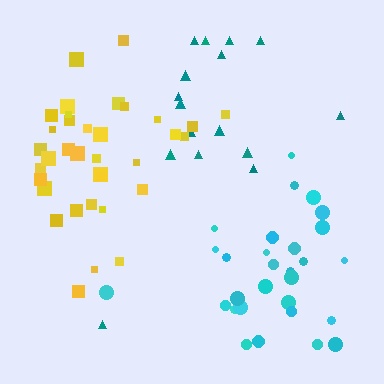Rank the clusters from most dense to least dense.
yellow, cyan, teal.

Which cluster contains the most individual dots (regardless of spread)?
Yellow (35).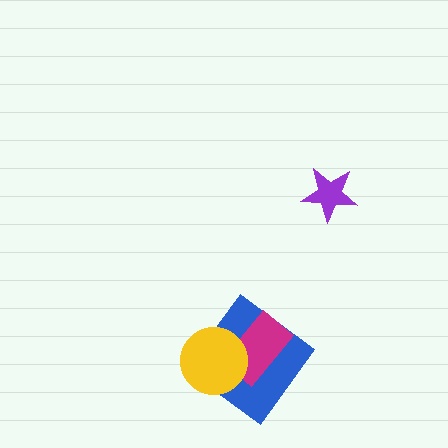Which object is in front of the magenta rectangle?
The yellow circle is in front of the magenta rectangle.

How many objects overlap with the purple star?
0 objects overlap with the purple star.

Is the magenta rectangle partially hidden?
Yes, it is partially covered by another shape.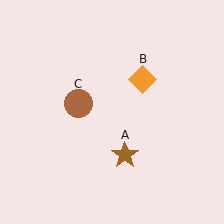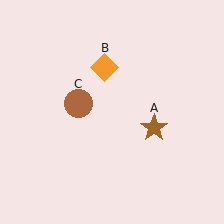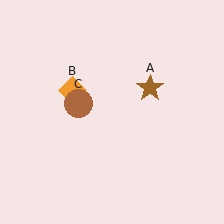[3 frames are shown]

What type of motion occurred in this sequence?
The brown star (object A), orange diamond (object B) rotated counterclockwise around the center of the scene.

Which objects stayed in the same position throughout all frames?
Brown circle (object C) remained stationary.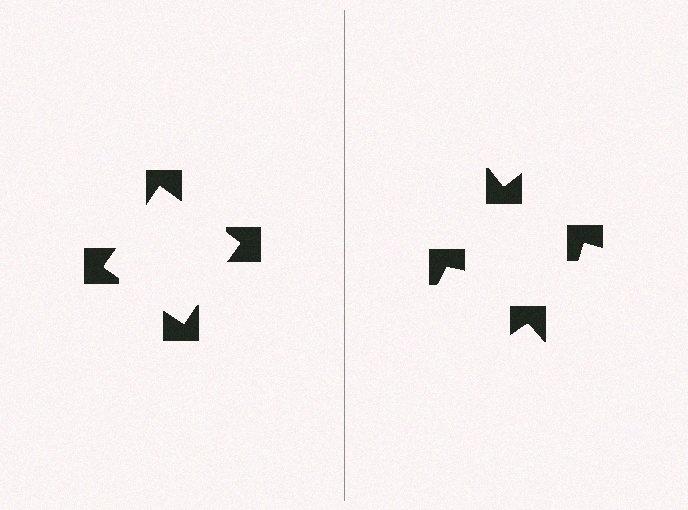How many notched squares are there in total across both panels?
8 — 4 on each side.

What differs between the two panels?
The notched squares are positioned identically on both sides; only the wedge orientations differ. On the left they align to a square; on the right they are misaligned.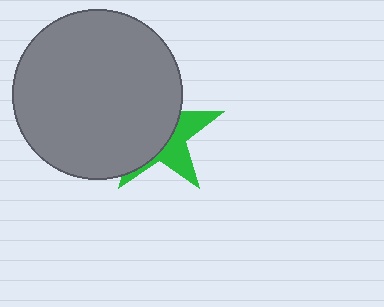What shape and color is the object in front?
The object in front is a gray circle.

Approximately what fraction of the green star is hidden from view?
Roughly 63% of the green star is hidden behind the gray circle.